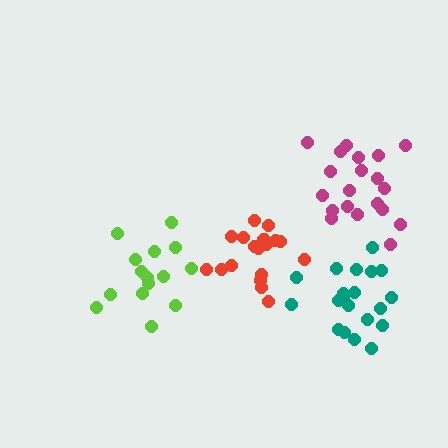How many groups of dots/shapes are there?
There are 4 groups.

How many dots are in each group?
Group 1: 20 dots, Group 2: 15 dots, Group 3: 18 dots, Group 4: 20 dots (73 total).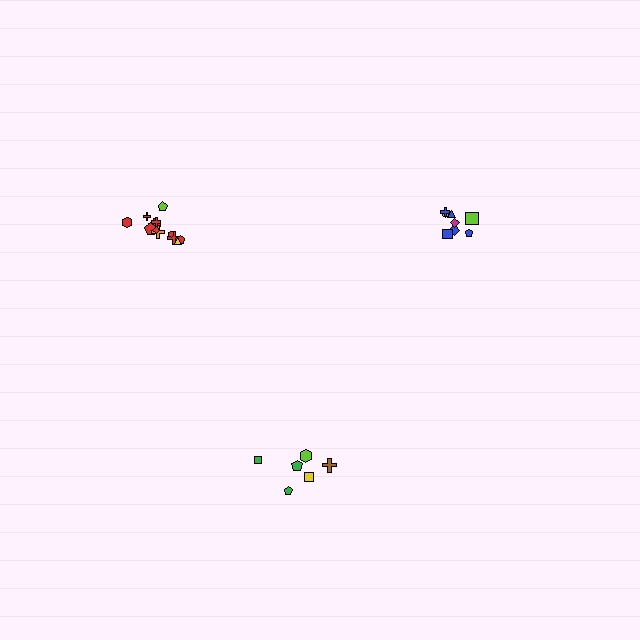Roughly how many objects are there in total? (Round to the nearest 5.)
Roughly 25 objects in total.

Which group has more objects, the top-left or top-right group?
The top-left group.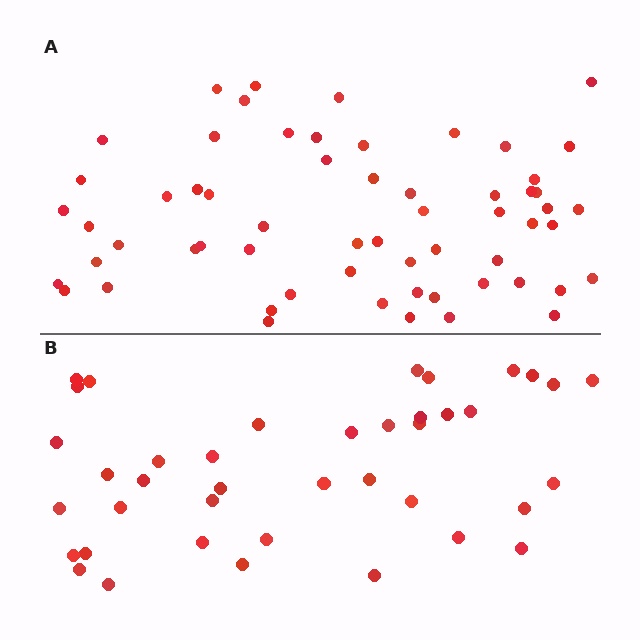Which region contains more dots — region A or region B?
Region A (the top region) has more dots.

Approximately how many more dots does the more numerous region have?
Region A has approximately 20 more dots than region B.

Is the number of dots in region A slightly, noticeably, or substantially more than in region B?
Region A has substantially more. The ratio is roughly 1.5 to 1.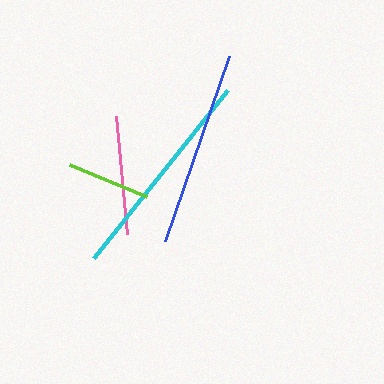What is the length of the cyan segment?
The cyan segment is approximately 215 pixels long.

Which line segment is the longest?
The cyan line is the longest at approximately 215 pixels.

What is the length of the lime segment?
The lime segment is approximately 83 pixels long.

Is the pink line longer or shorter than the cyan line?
The cyan line is longer than the pink line.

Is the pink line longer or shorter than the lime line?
The pink line is longer than the lime line.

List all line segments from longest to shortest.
From longest to shortest: cyan, blue, pink, lime.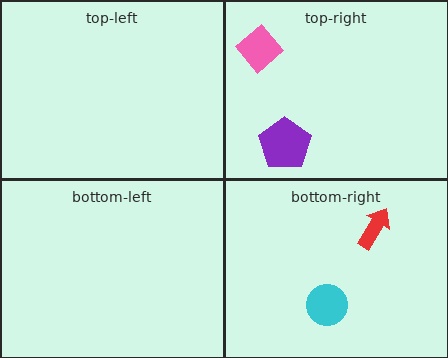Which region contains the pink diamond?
The top-right region.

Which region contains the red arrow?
The bottom-right region.